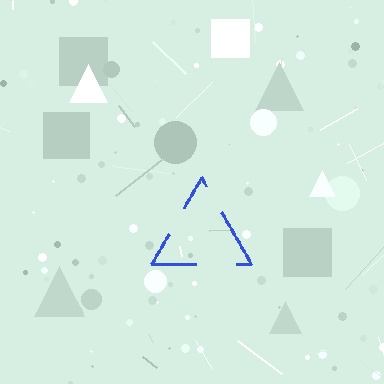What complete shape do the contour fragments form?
The contour fragments form a triangle.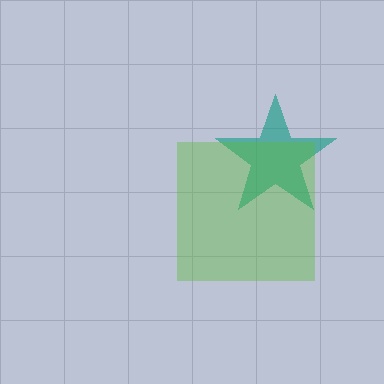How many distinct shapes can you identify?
There are 2 distinct shapes: a teal star, a lime square.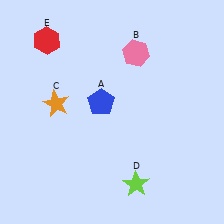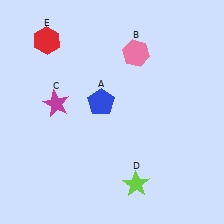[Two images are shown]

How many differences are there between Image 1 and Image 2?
There is 1 difference between the two images.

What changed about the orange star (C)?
In Image 1, C is orange. In Image 2, it changed to magenta.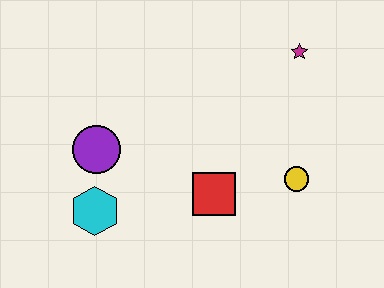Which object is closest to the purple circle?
The cyan hexagon is closest to the purple circle.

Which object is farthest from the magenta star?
The cyan hexagon is farthest from the magenta star.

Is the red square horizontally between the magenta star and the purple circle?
Yes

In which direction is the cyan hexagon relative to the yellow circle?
The cyan hexagon is to the left of the yellow circle.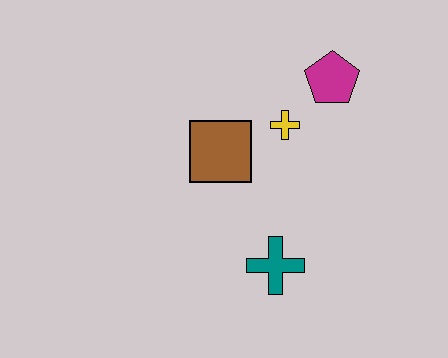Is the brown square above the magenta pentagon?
No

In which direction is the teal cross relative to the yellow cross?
The teal cross is below the yellow cross.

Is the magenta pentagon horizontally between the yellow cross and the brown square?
No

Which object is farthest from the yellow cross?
The teal cross is farthest from the yellow cross.